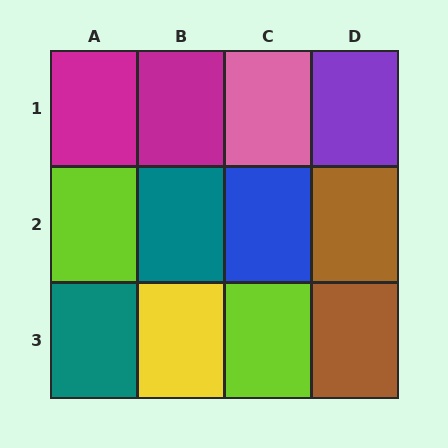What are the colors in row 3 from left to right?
Teal, yellow, lime, brown.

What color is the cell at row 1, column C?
Pink.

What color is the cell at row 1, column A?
Magenta.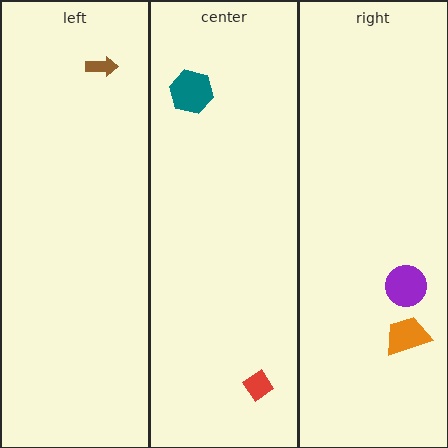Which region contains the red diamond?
The center region.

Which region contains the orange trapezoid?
The right region.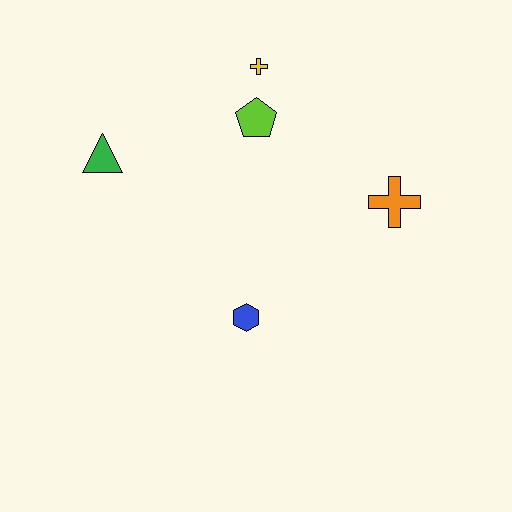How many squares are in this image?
There are no squares.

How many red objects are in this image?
There are no red objects.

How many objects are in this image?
There are 5 objects.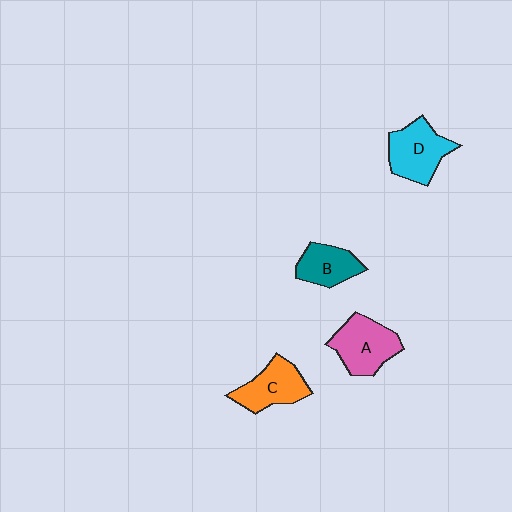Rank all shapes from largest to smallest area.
From largest to smallest: A (pink), D (cyan), C (orange), B (teal).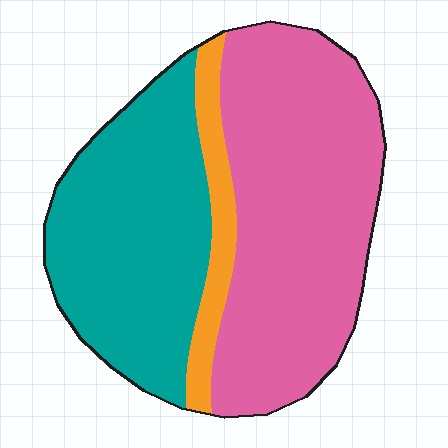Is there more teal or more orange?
Teal.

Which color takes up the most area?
Pink, at roughly 50%.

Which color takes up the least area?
Orange, at roughly 10%.